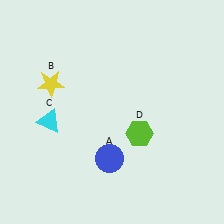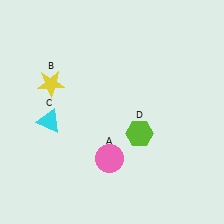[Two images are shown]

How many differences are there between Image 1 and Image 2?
There is 1 difference between the two images.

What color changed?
The circle (A) changed from blue in Image 1 to pink in Image 2.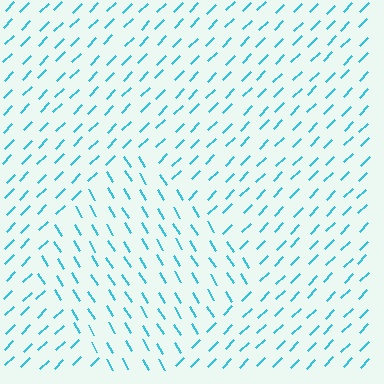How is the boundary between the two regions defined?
The boundary is defined purely by a change in line orientation (approximately 76 degrees difference). All lines are the same color and thickness.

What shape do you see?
I see a diamond.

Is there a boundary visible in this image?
Yes, there is a texture boundary formed by a change in line orientation.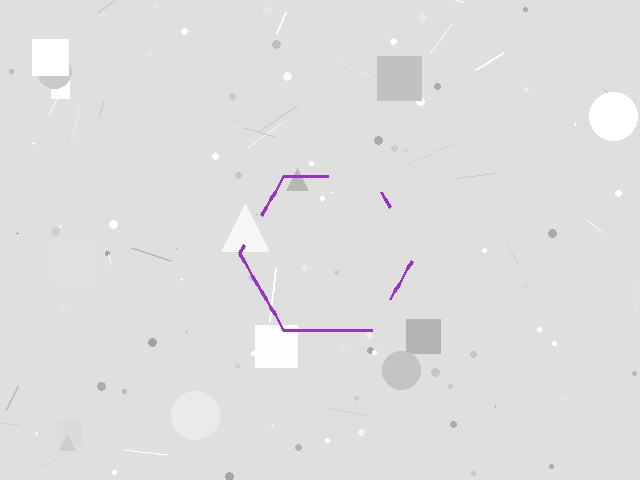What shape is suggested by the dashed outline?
The dashed outline suggests a hexagon.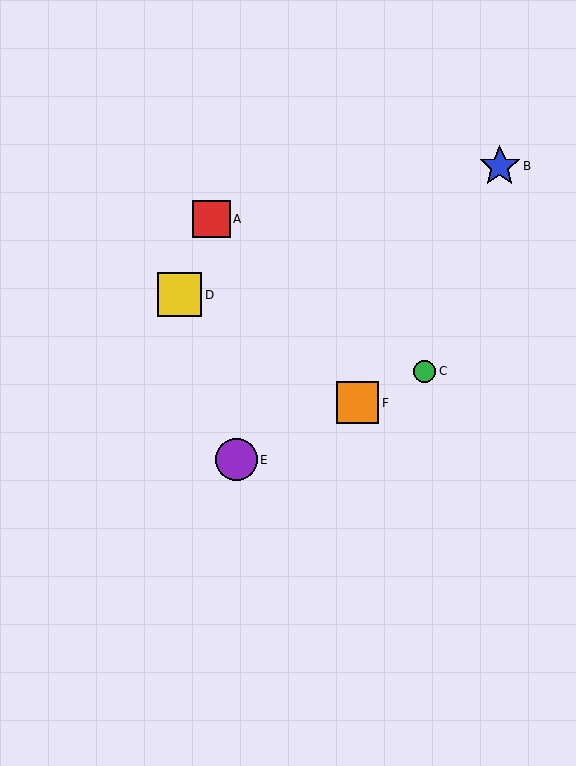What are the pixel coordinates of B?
Object B is at (500, 166).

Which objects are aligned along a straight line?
Objects C, E, F are aligned along a straight line.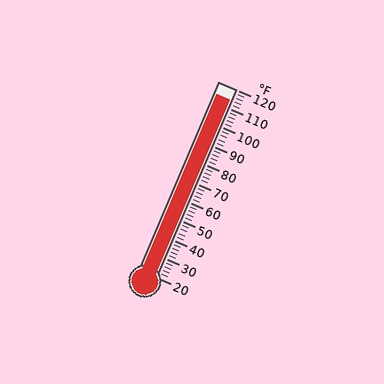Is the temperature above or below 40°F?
The temperature is above 40°F.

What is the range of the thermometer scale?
The thermometer scale ranges from 20°F to 120°F.